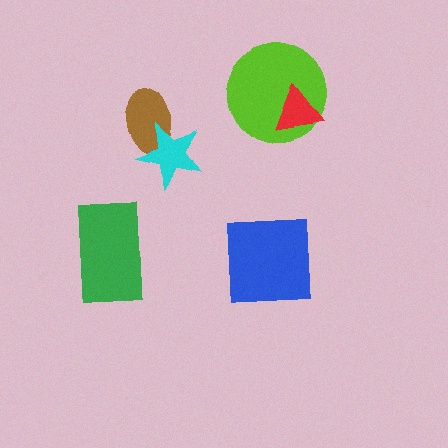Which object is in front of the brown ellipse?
The cyan star is in front of the brown ellipse.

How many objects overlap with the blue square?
0 objects overlap with the blue square.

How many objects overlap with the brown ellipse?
1 object overlaps with the brown ellipse.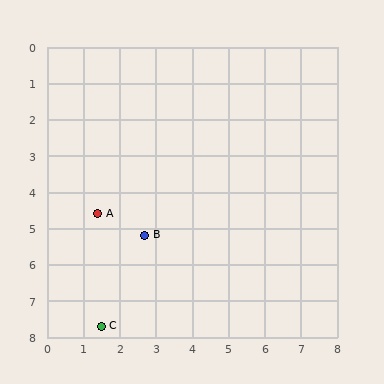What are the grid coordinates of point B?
Point B is at approximately (2.7, 5.2).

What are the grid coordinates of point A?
Point A is at approximately (1.4, 4.6).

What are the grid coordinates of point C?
Point C is at approximately (1.5, 7.7).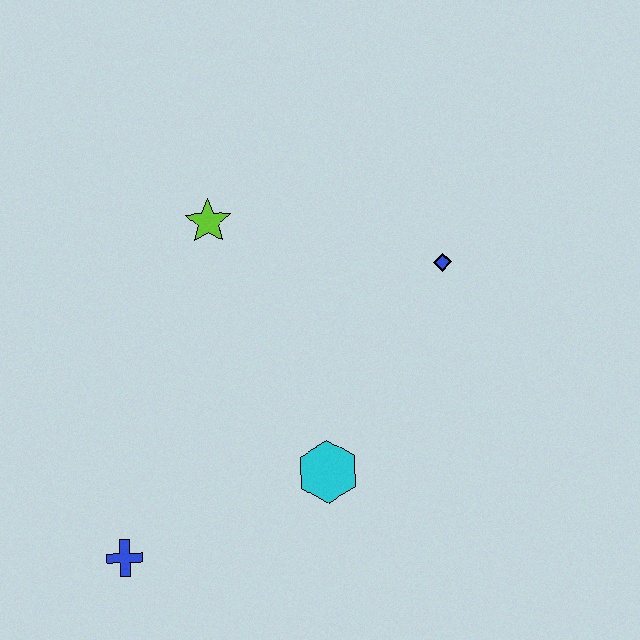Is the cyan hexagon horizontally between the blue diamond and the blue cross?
Yes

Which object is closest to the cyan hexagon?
The blue cross is closest to the cyan hexagon.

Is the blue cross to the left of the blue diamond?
Yes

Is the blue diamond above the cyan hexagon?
Yes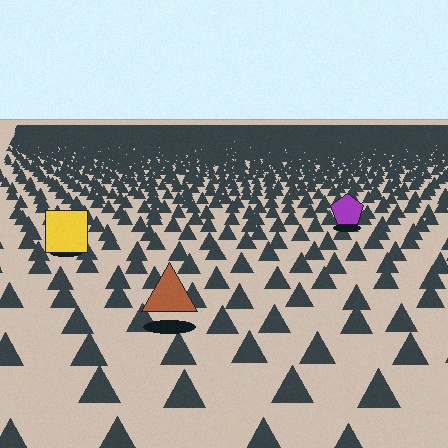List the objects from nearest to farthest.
From nearest to farthest: the brown triangle, the yellow square, the purple pentagon.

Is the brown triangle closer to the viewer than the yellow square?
Yes. The brown triangle is closer — you can tell from the texture gradient: the ground texture is coarser near it.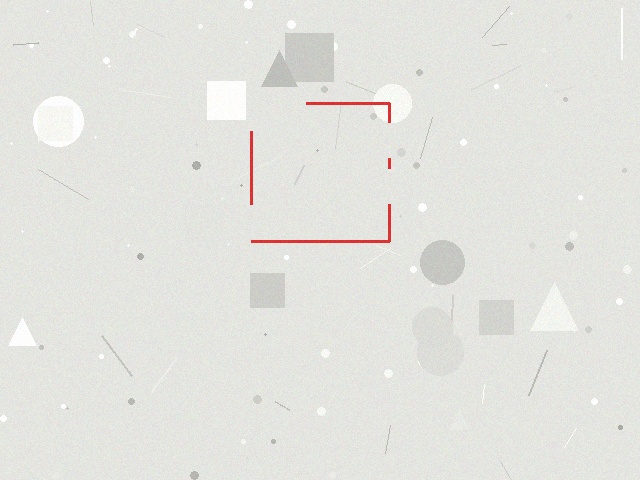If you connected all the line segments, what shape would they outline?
They would outline a square.